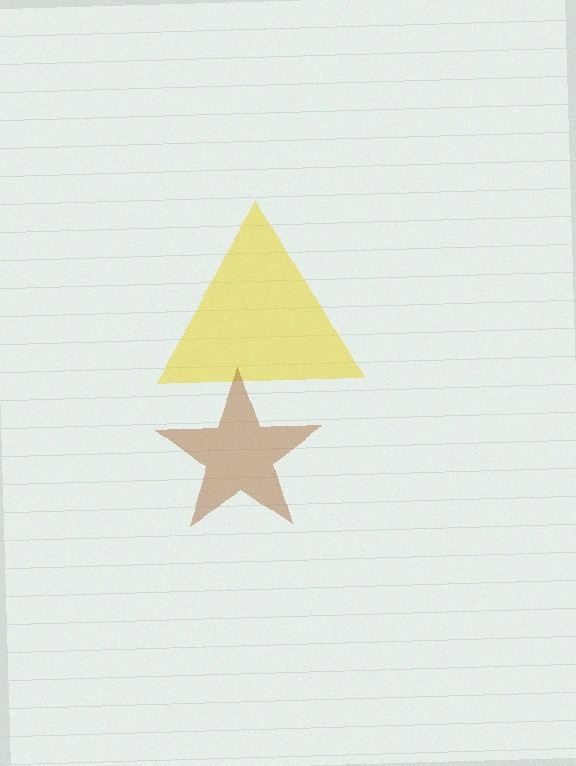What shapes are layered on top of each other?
The layered shapes are: a yellow triangle, a brown star.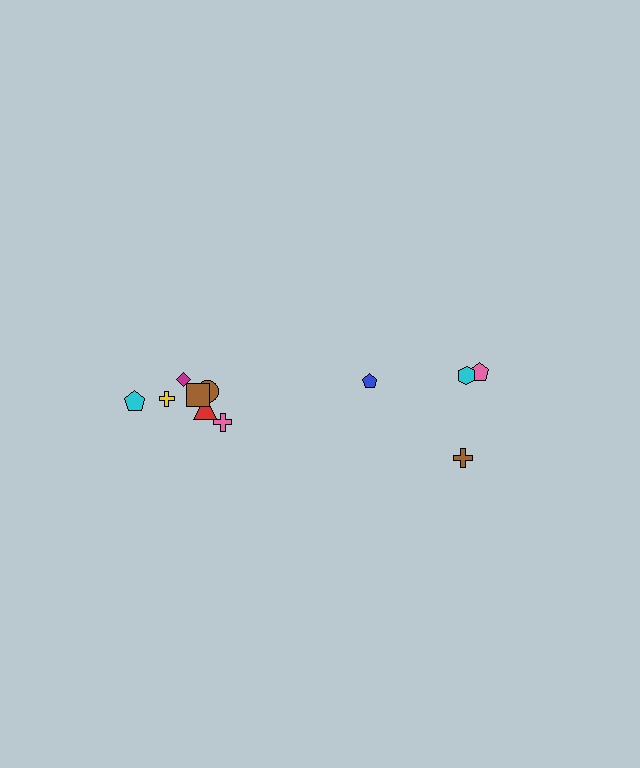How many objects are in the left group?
There are 7 objects.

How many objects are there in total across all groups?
There are 11 objects.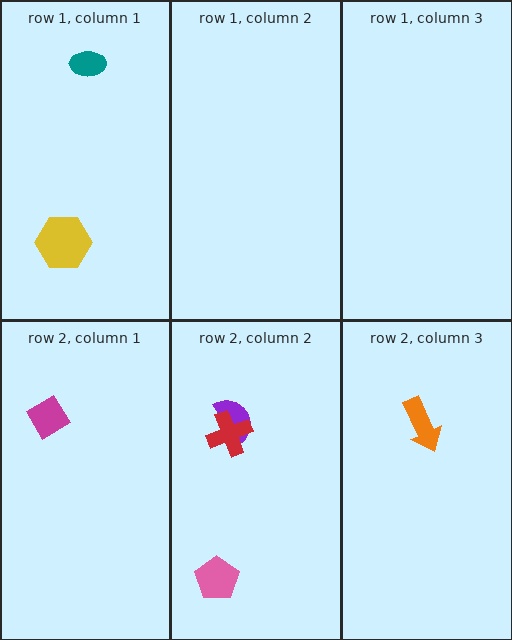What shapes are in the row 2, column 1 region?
The magenta diamond.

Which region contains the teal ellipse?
The row 1, column 1 region.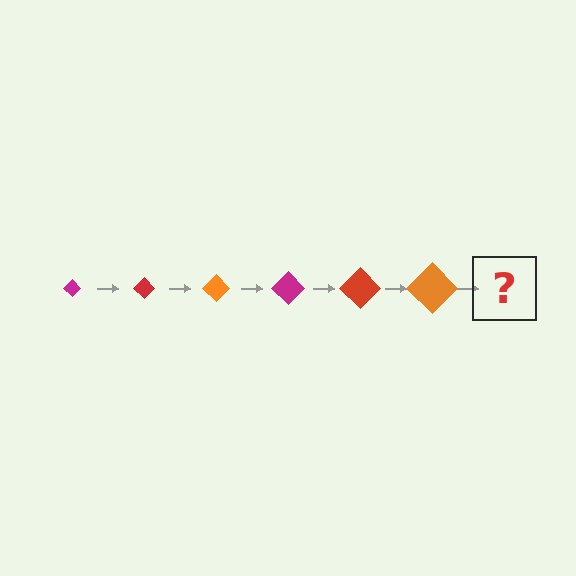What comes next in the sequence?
The next element should be a magenta diamond, larger than the previous one.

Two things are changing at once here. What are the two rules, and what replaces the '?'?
The two rules are that the diamond grows larger each step and the color cycles through magenta, red, and orange. The '?' should be a magenta diamond, larger than the previous one.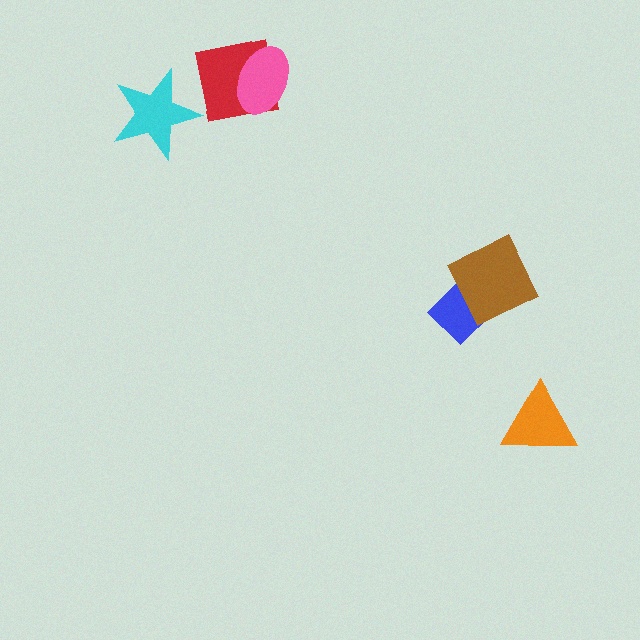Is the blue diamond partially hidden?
Yes, it is partially covered by another shape.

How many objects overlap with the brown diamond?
1 object overlaps with the brown diamond.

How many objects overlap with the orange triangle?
0 objects overlap with the orange triangle.